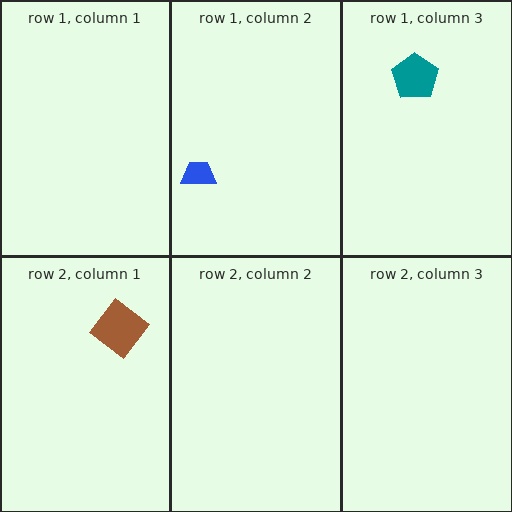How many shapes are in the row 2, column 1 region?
1.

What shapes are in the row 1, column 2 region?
The blue trapezoid.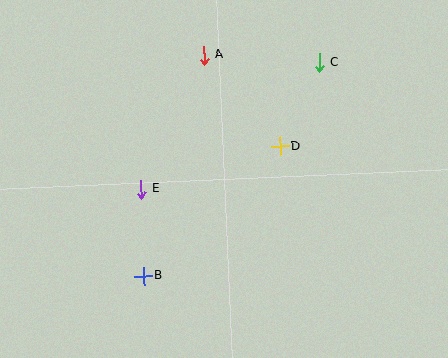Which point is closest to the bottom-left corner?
Point B is closest to the bottom-left corner.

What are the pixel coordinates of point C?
Point C is at (319, 62).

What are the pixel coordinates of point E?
Point E is at (141, 189).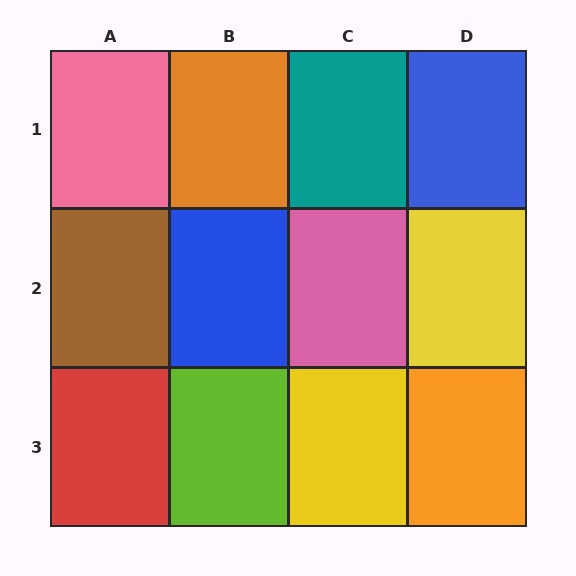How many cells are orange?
2 cells are orange.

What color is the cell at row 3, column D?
Orange.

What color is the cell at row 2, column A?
Brown.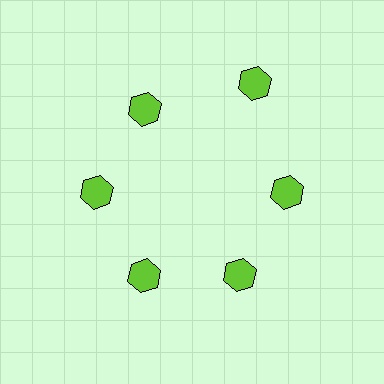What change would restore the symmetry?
The symmetry would be restored by moving it inward, back onto the ring so that all 6 hexagons sit at equal angles and equal distance from the center.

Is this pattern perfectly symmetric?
No. The 6 lime hexagons are arranged in a ring, but one element near the 1 o'clock position is pushed outward from the center, breaking the 6-fold rotational symmetry.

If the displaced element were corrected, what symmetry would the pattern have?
It would have 6-fold rotational symmetry — the pattern would map onto itself every 60 degrees.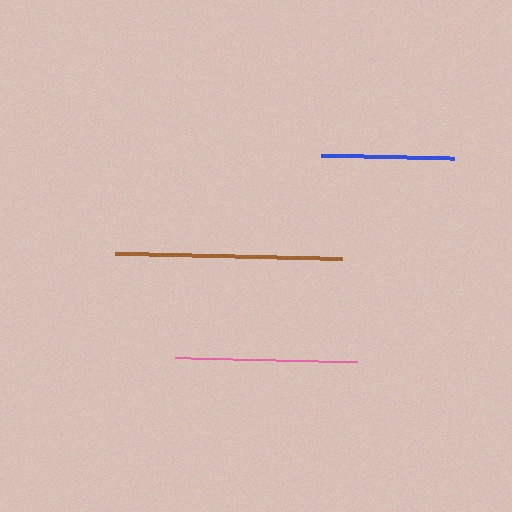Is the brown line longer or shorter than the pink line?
The brown line is longer than the pink line.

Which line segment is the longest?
The brown line is the longest at approximately 227 pixels.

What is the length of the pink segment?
The pink segment is approximately 182 pixels long.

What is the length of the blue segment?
The blue segment is approximately 132 pixels long.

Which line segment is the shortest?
The blue line is the shortest at approximately 132 pixels.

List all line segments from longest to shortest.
From longest to shortest: brown, pink, blue.